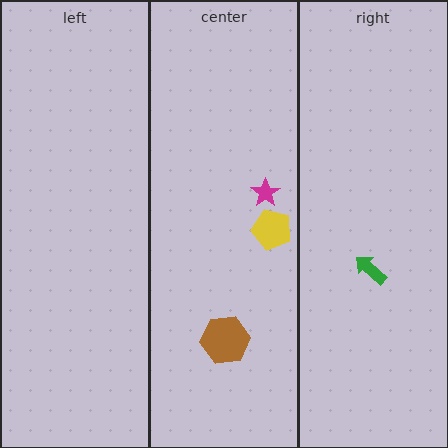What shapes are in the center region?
The brown hexagon, the magenta star, the yellow pentagon.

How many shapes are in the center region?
3.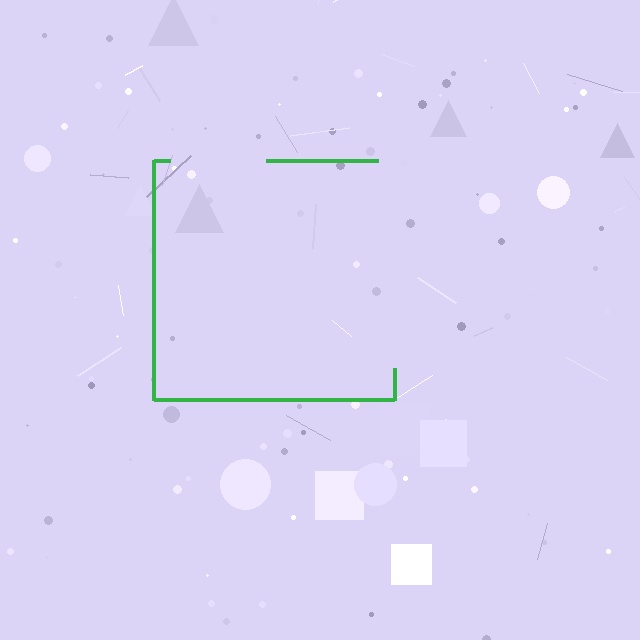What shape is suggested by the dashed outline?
The dashed outline suggests a square.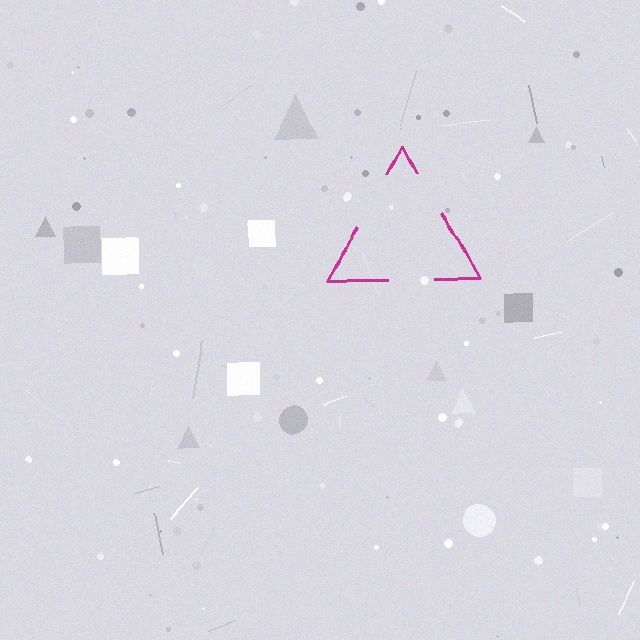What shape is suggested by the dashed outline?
The dashed outline suggests a triangle.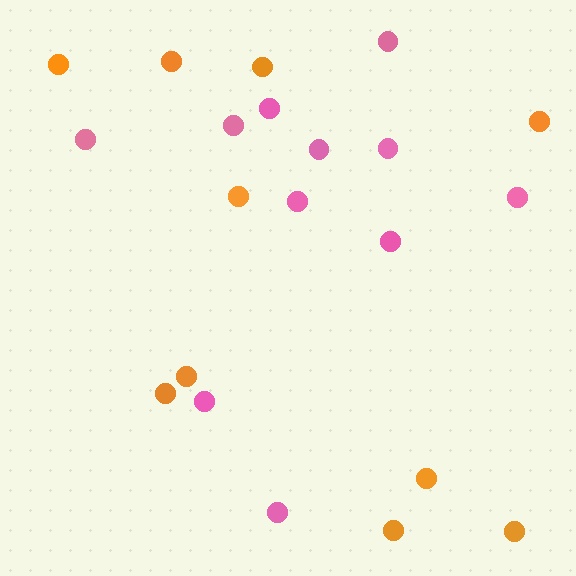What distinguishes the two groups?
There are 2 groups: one group of pink circles (11) and one group of orange circles (10).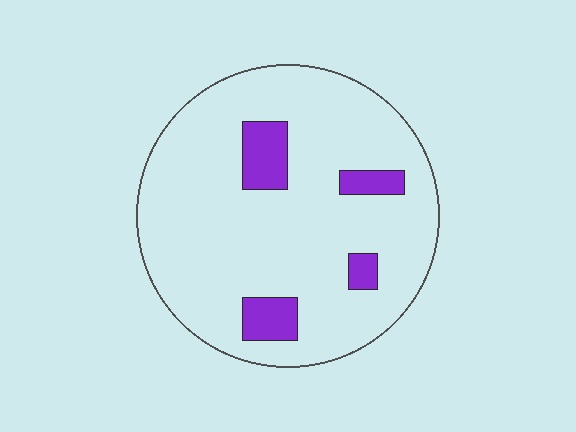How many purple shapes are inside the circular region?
4.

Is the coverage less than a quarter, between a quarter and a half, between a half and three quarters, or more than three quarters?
Less than a quarter.